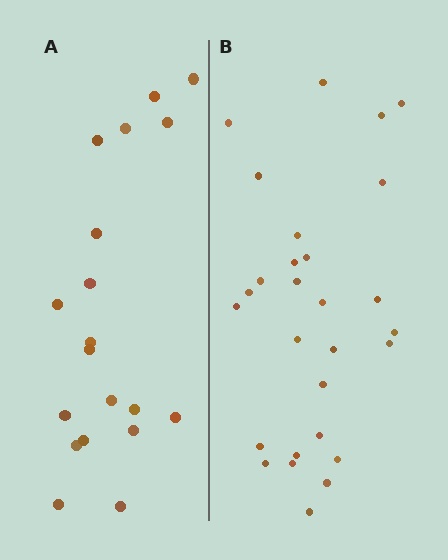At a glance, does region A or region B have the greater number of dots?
Region B (the right region) has more dots.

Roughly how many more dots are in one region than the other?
Region B has roughly 8 or so more dots than region A.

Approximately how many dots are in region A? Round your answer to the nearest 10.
About 20 dots. (The exact count is 19, which rounds to 20.)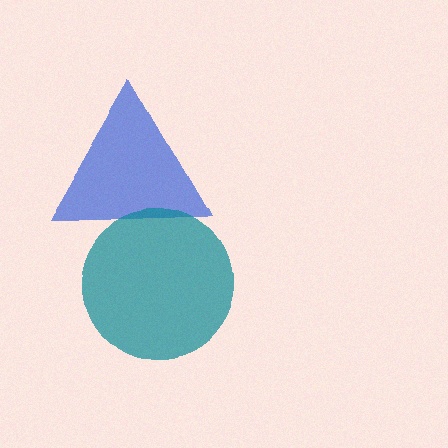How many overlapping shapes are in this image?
There are 2 overlapping shapes in the image.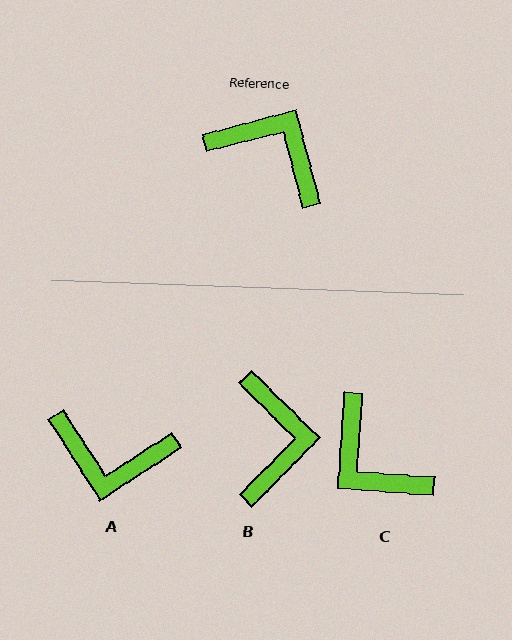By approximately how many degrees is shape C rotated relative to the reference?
Approximately 161 degrees counter-clockwise.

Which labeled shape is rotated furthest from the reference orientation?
A, about 162 degrees away.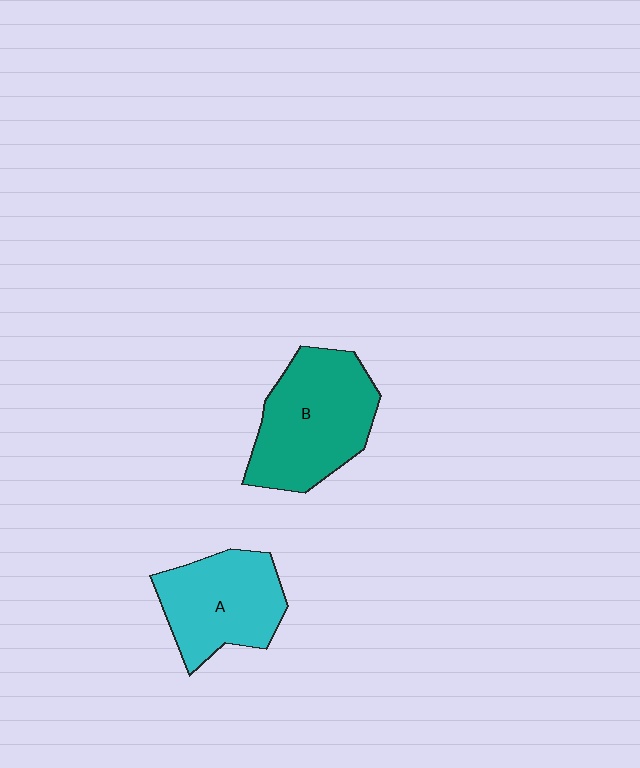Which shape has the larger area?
Shape B (teal).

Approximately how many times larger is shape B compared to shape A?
Approximately 1.2 times.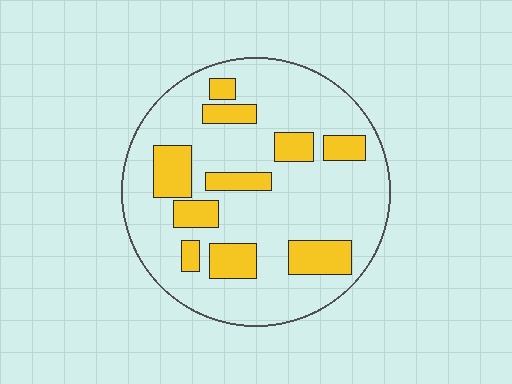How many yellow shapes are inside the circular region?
10.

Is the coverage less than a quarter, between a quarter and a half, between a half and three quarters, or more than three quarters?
Less than a quarter.